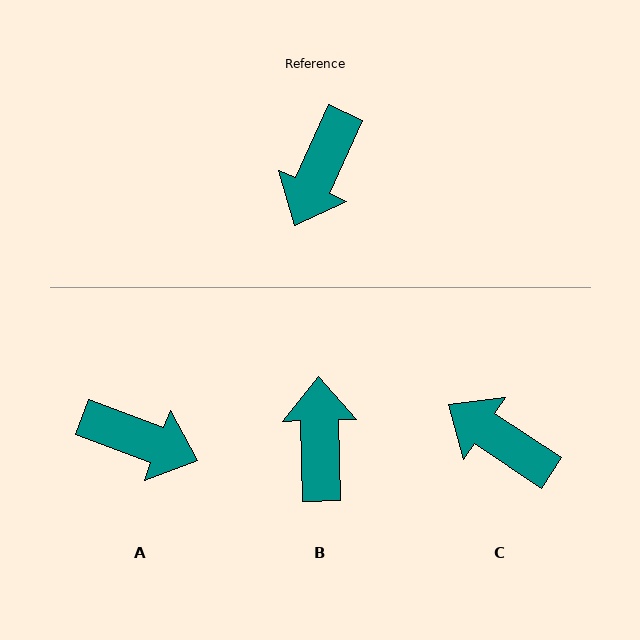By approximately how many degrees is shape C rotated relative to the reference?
Approximately 99 degrees clockwise.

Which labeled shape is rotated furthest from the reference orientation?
B, about 154 degrees away.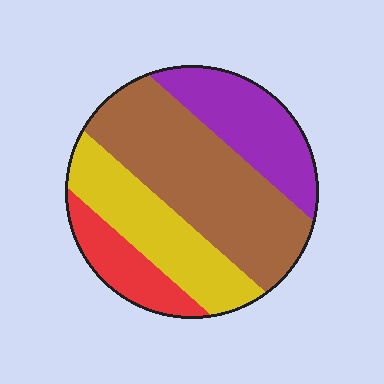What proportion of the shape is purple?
Purple takes up about one fifth (1/5) of the shape.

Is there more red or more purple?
Purple.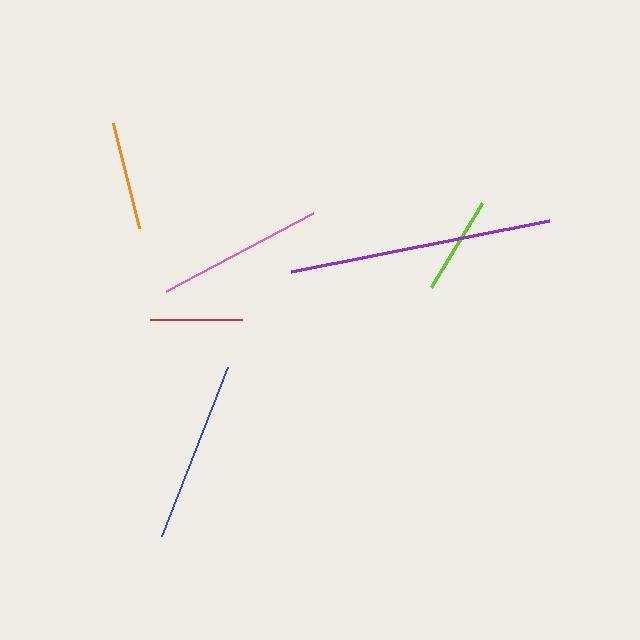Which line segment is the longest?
The purple line is the longest at approximately 263 pixels.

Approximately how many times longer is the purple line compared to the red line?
The purple line is approximately 2.8 times the length of the red line.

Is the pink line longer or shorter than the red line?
The pink line is longer than the red line.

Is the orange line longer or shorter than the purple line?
The purple line is longer than the orange line.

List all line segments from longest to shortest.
From longest to shortest: purple, blue, pink, orange, lime, red.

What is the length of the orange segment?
The orange segment is approximately 109 pixels long.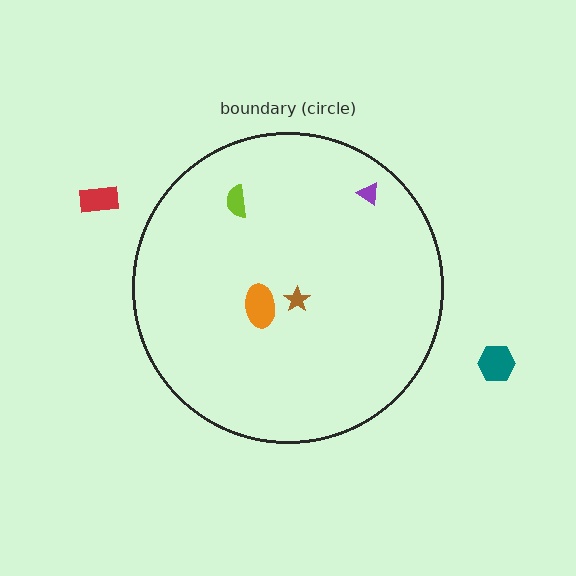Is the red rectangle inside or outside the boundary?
Outside.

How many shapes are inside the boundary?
4 inside, 2 outside.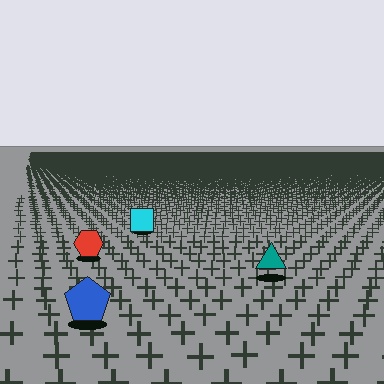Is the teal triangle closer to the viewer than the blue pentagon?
No. The blue pentagon is closer — you can tell from the texture gradient: the ground texture is coarser near it.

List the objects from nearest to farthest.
From nearest to farthest: the blue pentagon, the teal triangle, the red hexagon, the cyan square.